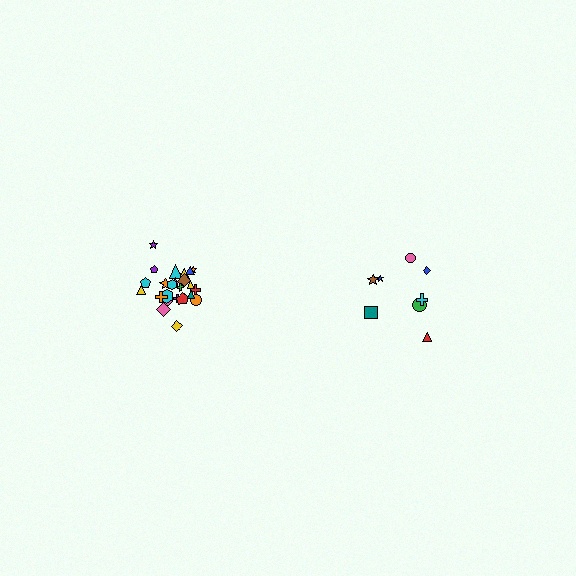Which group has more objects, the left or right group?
The left group.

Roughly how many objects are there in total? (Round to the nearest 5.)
Roughly 35 objects in total.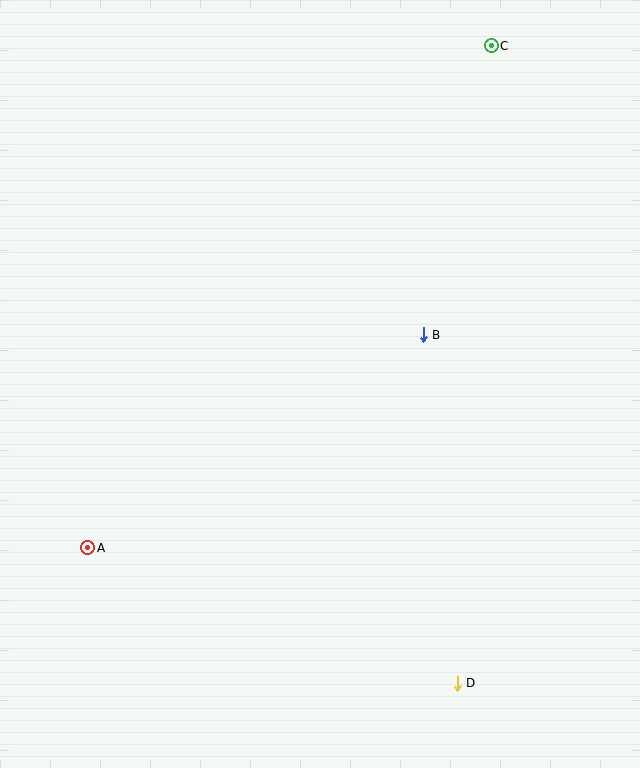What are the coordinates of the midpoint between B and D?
The midpoint between B and D is at (440, 509).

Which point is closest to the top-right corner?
Point C is closest to the top-right corner.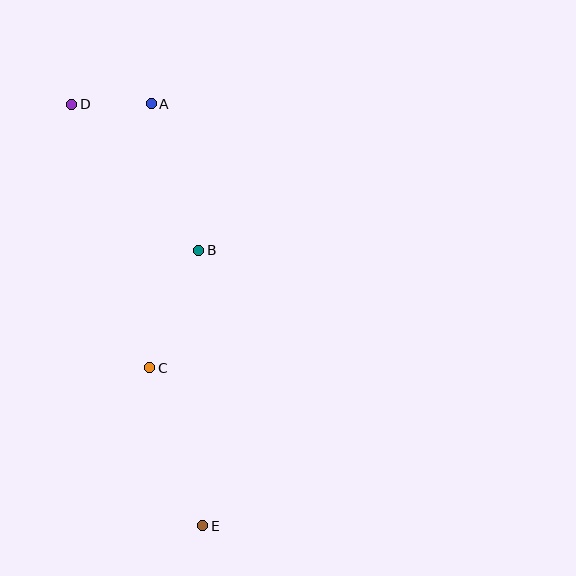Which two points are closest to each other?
Points A and D are closest to each other.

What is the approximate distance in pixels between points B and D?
The distance between B and D is approximately 193 pixels.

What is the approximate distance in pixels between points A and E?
The distance between A and E is approximately 426 pixels.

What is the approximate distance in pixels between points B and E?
The distance between B and E is approximately 276 pixels.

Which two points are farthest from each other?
Points D and E are farthest from each other.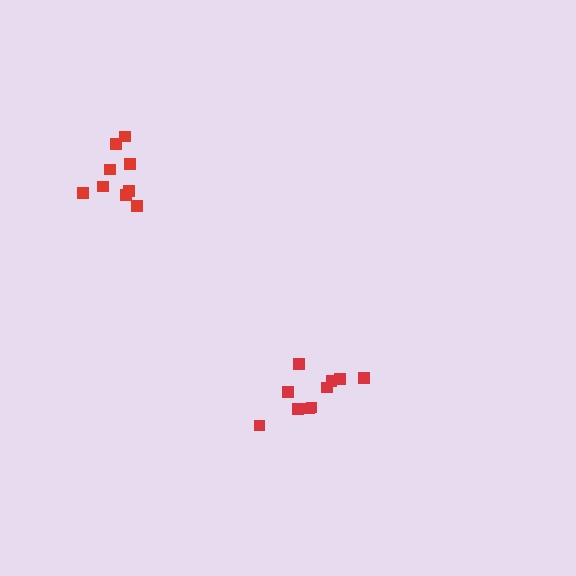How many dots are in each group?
Group 1: 9 dots, Group 2: 10 dots (19 total).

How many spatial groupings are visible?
There are 2 spatial groupings.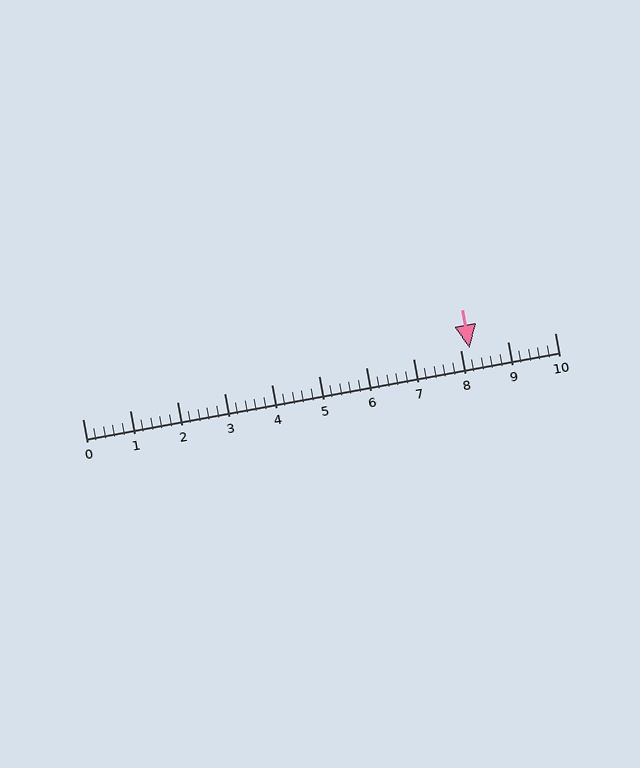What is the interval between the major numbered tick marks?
The major tick marks are spaced 1 units apart.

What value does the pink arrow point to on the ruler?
The pink arrow points to approximately 8.2.